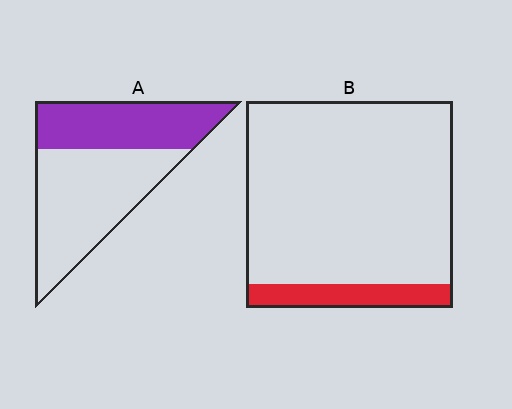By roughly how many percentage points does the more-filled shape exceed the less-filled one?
By roughly 30 percentage points (A over B).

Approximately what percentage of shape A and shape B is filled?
A is approximately 40% and B is approximately 10%.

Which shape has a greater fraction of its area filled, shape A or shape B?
Shape A.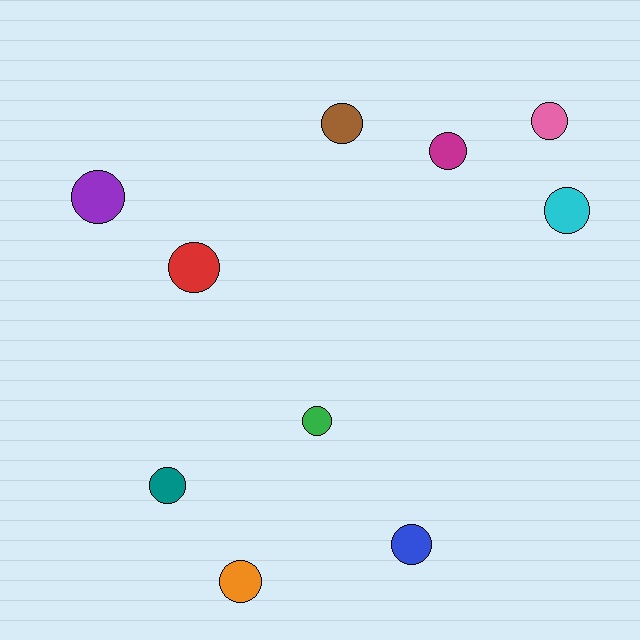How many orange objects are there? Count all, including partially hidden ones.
There is 1 orange object.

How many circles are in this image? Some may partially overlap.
There are 10 circles.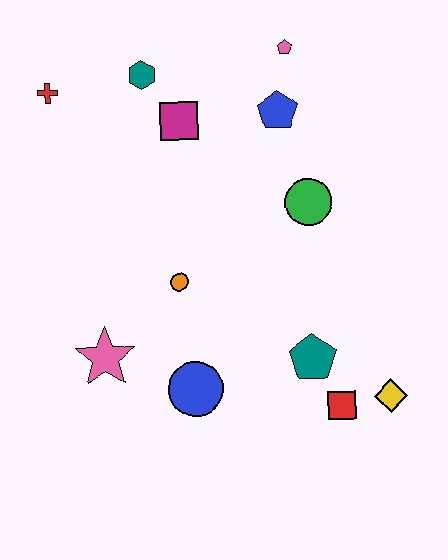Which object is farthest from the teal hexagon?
The yellow diamond is farthest from the teal hexagon.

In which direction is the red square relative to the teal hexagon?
The red square is below the teal hexagon.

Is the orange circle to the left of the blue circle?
Yes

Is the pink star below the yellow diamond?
No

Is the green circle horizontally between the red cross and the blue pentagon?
No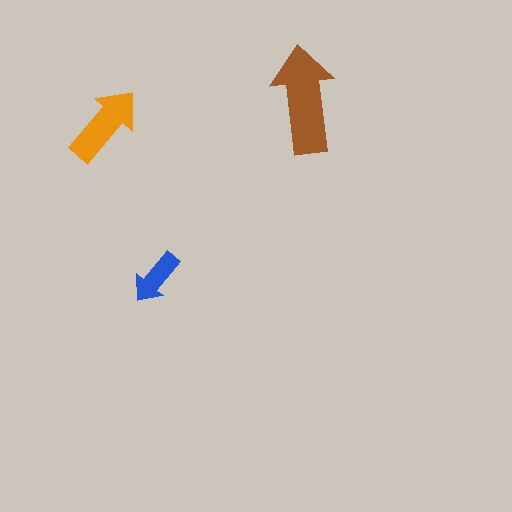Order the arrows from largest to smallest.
the brown one, the orange one, the blue one.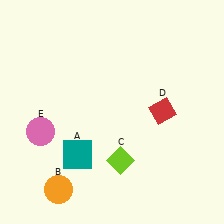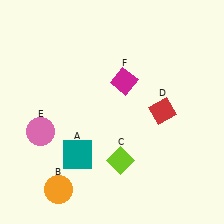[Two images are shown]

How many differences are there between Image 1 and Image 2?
There is 1 difference between the two images.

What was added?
A magenta diamond (F) was added in Image 2.